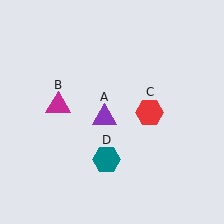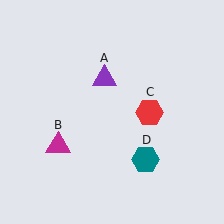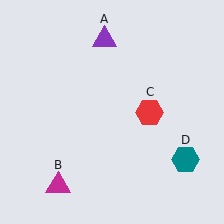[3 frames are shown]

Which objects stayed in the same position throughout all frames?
Red hexagon (object C) remained stationary.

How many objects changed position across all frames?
3 objects changed position: purple triangle (object A), magenta triangle (object B), teal hexagon (object D).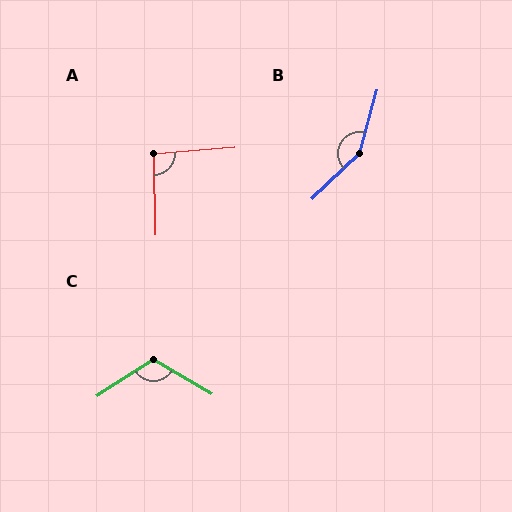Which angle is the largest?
B, at approximately 149 degrees.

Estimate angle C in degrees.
Approximately 117 degrees.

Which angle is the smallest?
A, at approximately 93 degrees.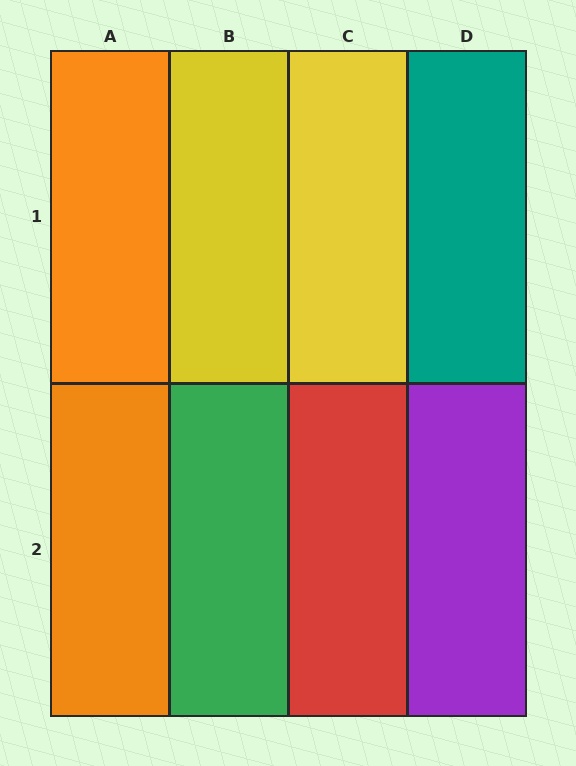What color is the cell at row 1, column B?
Yellow.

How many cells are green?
1 cell is green.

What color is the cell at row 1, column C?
Yellow.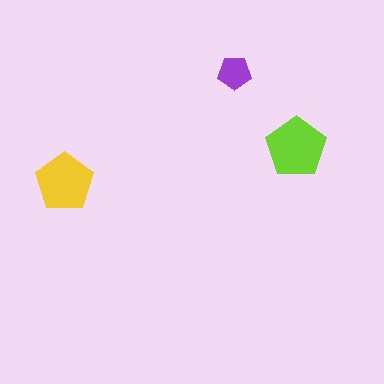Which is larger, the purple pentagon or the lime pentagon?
The lime one.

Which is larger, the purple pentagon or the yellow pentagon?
The yellow one.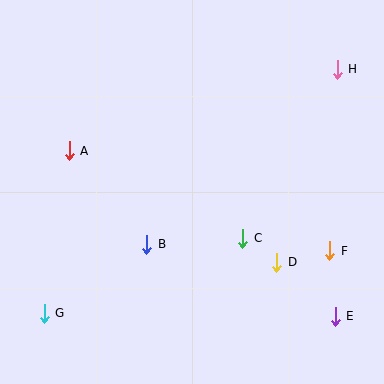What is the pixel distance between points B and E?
The distance between B and E is 202 pixels.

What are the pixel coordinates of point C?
Point C is at (243, 238).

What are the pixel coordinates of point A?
Point A is at (69, 151).